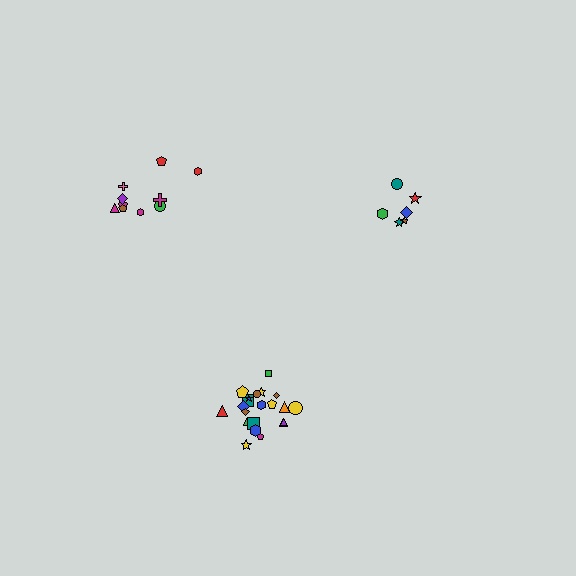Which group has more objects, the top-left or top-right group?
The top-left group.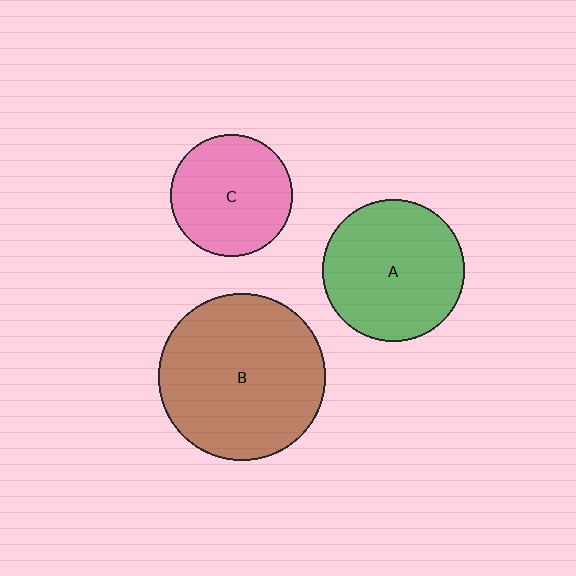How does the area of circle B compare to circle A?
Approximately 1.4 times.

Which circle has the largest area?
Circle B (brown).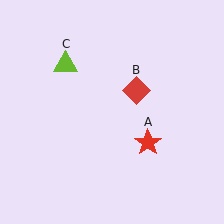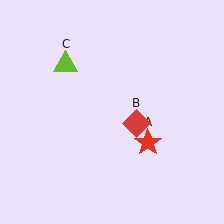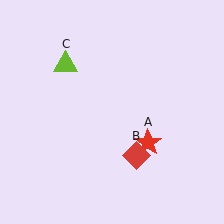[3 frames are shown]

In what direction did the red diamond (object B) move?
The red diamond (object B) moved down.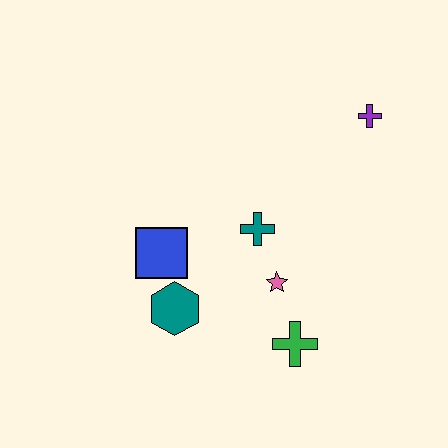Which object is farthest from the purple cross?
The teal hexagon is farthest from the purple cross.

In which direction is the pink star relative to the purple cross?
The pink star is below the purple cross.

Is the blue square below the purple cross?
Yes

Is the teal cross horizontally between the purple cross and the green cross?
No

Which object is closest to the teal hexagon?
The blue square is closest to the teal hexagon.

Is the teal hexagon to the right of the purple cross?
No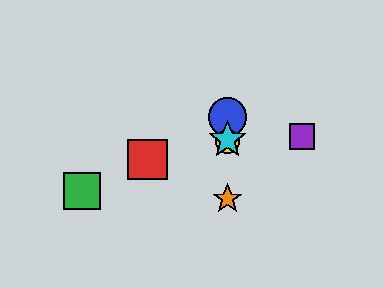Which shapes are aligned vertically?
The blue circle, the yellow circle, the orange star, the cyan star are aligned vertically.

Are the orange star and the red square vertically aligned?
No, the orange star is at x≈228 and the red square is at x≈147.